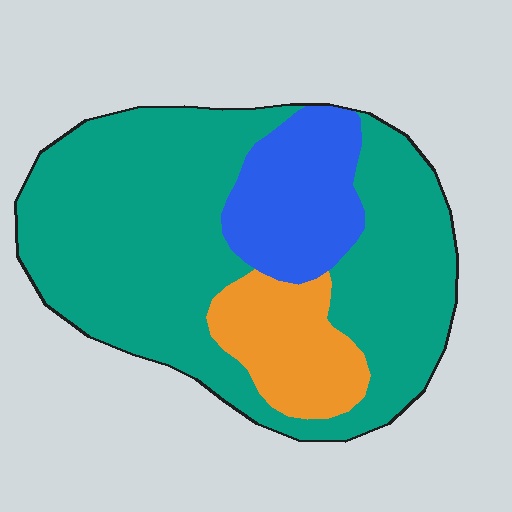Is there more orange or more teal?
Teal.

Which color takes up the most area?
Teal, at roughly 70%.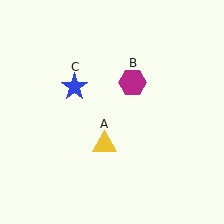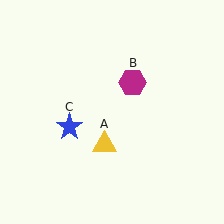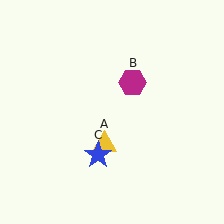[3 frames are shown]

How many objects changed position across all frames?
1 object changed position: blue star (object C).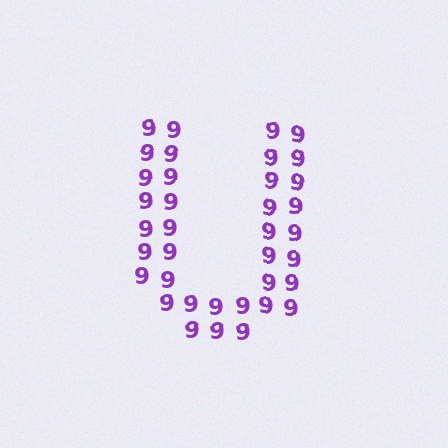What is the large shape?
The large shape is the letter U.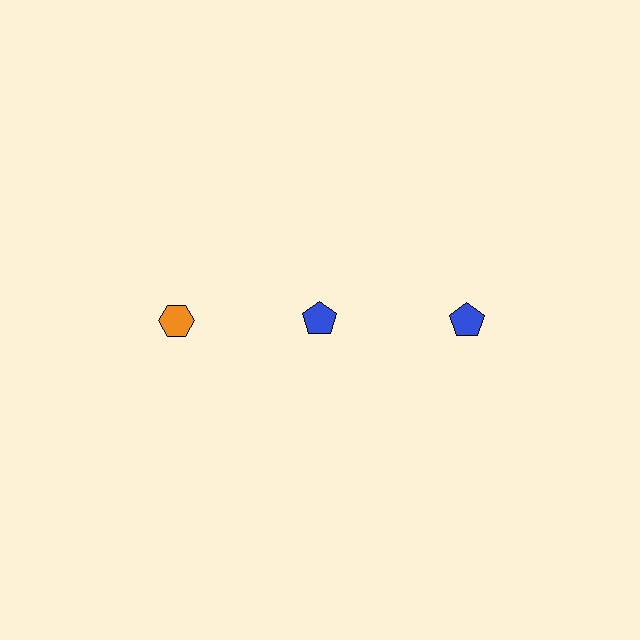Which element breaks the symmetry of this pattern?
The orange hexagon in the top row, leftmost column breaks the symmetry. All other shapes are blue pentagons.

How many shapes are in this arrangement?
There are 3 shapes arranged in a grid pattern.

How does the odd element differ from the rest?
It differs in both color (orange instead of blue) and shape (hexagon instead of pentagon).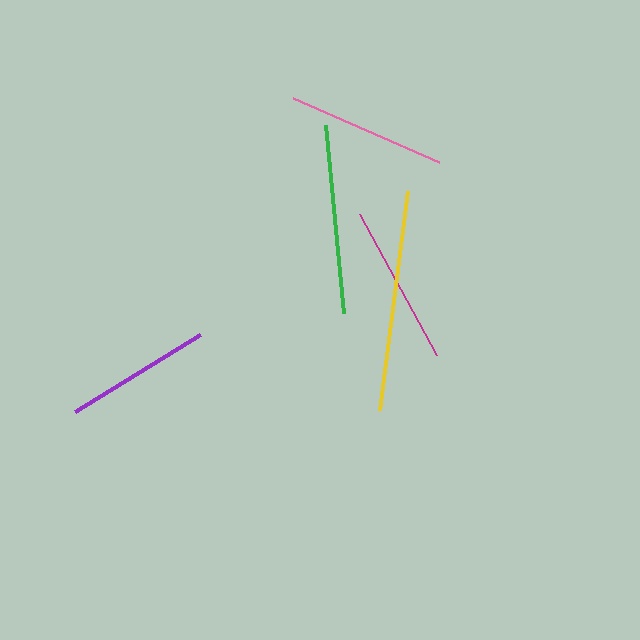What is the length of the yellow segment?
The yellow segment is approximately 221 pixels long.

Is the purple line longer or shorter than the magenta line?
The magenta line is longer than the purple line.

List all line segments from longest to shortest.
From longest to shortest: yellow, green, magenta, pink, purple.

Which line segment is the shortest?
The purple line is the shortest at approximately 146 pixels.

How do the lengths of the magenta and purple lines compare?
The magenta and purple lines are approximately the same length.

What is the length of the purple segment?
The purple segment is approximately 146 pixels long.